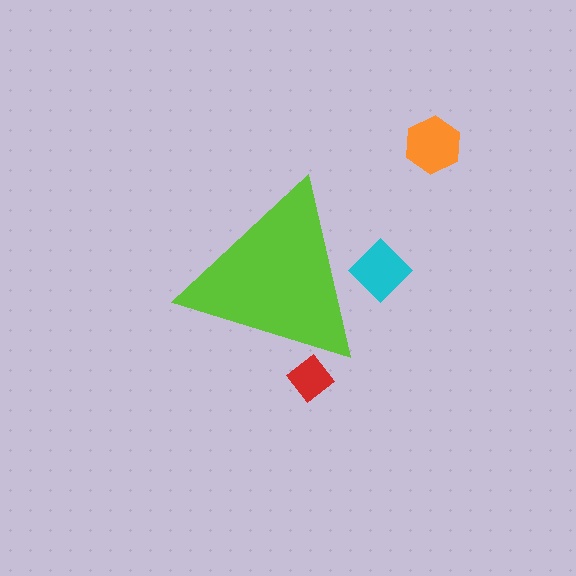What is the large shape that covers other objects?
A lime triangle.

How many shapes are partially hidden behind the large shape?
2 shapes are partially hidden.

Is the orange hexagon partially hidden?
No, the orange hexagon is fully visible.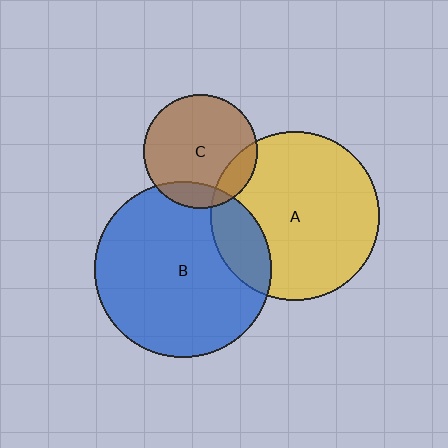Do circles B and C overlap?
Yes.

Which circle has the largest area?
Circle B (blue).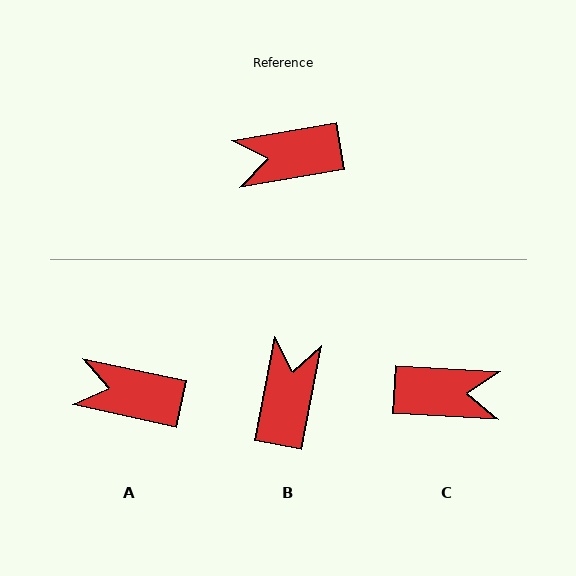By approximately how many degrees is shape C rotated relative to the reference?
Approximately 167 degrees counter-clockwise.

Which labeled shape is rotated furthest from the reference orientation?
C, about 167 degrees away.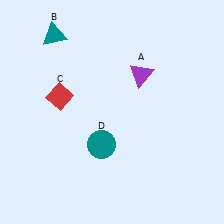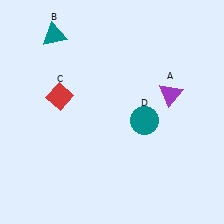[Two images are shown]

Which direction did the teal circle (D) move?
The teal circle (D) moved right.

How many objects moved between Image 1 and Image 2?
2 objects moved between the two images.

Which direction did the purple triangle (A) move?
The purple triangle (A) moved right.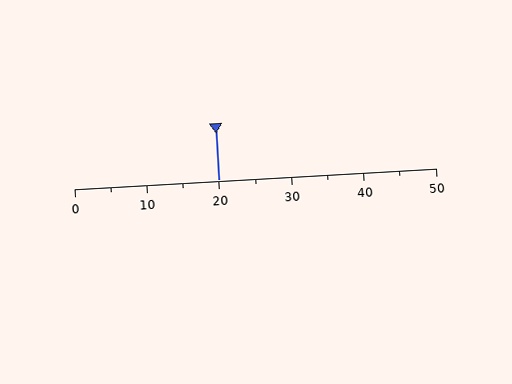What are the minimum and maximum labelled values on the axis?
The axis runs from 0 to 50.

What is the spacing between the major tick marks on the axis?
The major ticks are spaced 10 apart.